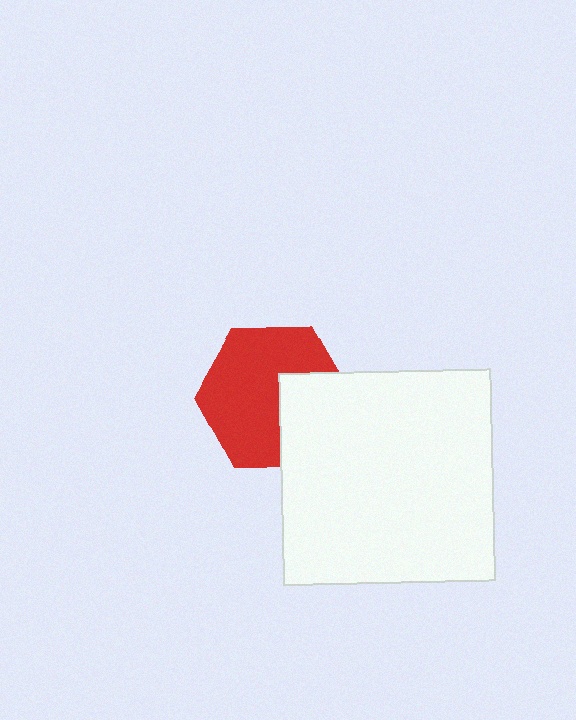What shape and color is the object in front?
The object in front is a white square.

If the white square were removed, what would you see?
You would see the complete red hexagon.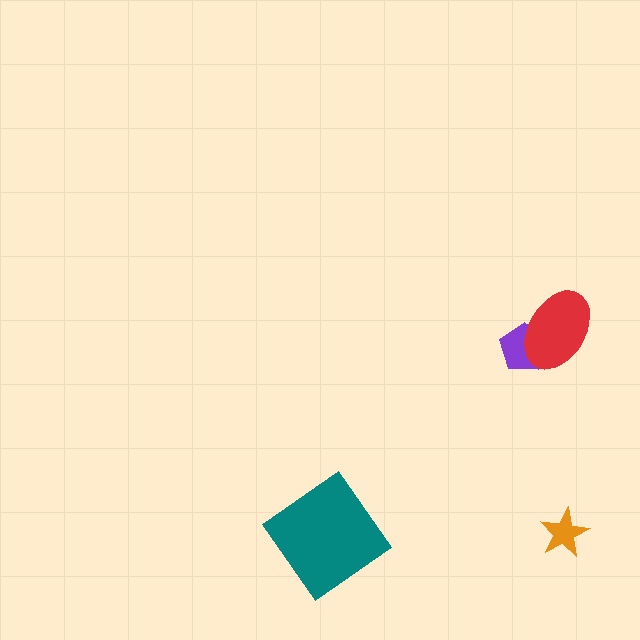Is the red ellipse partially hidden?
No, no other shape covers it.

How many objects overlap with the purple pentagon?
1 object overlaps with the purple pentagon.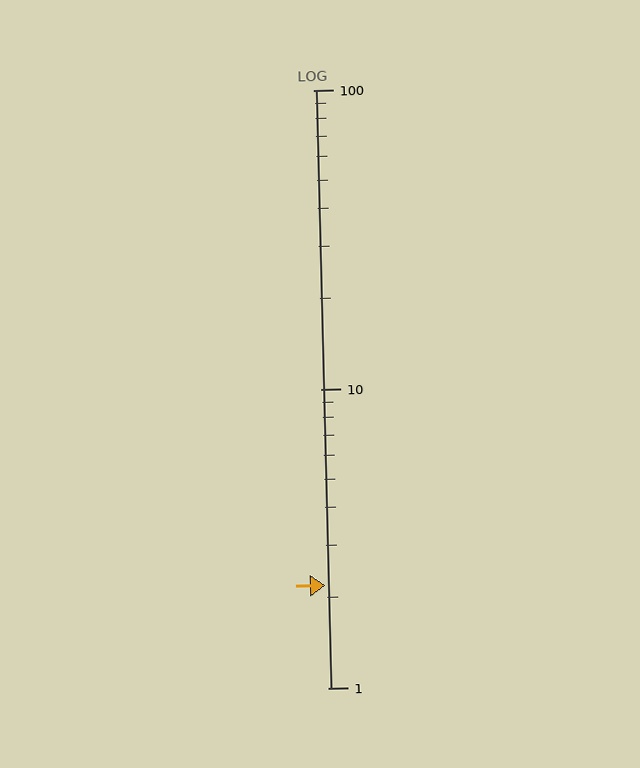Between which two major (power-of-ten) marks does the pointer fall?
The pointer is between 1 and 10.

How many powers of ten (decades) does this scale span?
The scale spans 2 decades, from 1 to 100.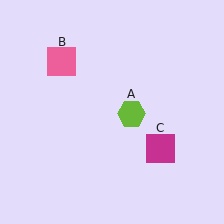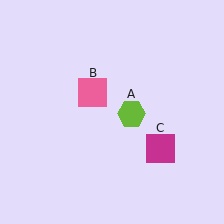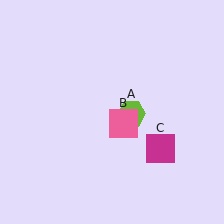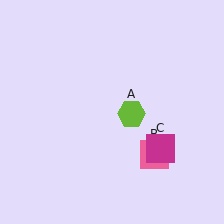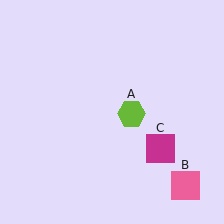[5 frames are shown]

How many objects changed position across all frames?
1 object changed position: pink square (object B).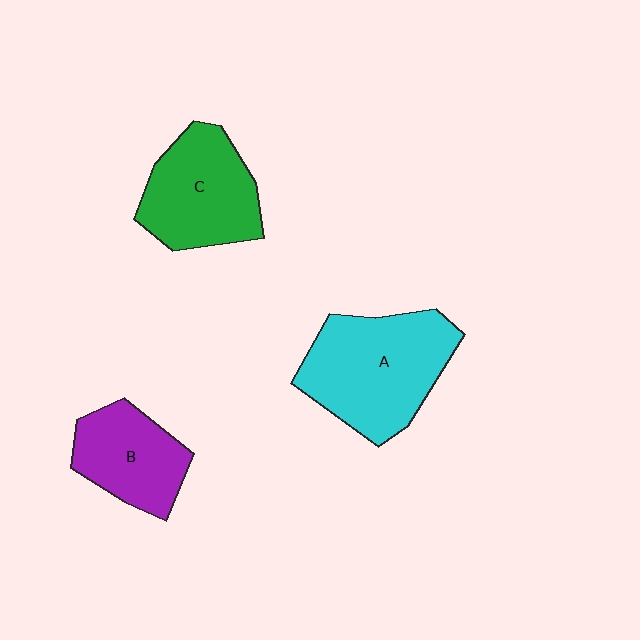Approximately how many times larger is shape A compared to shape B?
Approximately 1.6 times.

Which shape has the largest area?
Shape A (cyan).